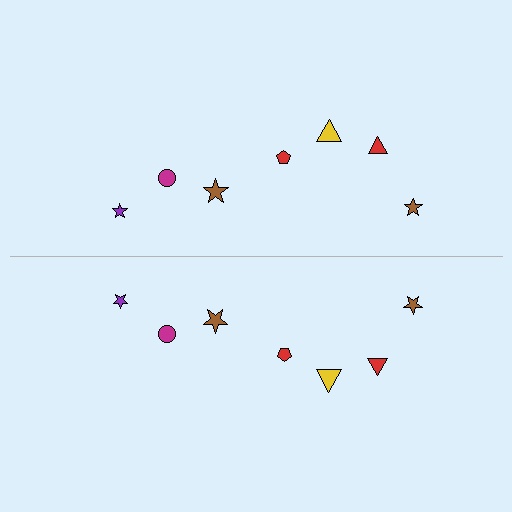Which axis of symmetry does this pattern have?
The pattern has a horizontal axis of symmetry running through the center of the image.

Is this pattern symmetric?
Yes, this pattern has bilateral (reflection) symmetry.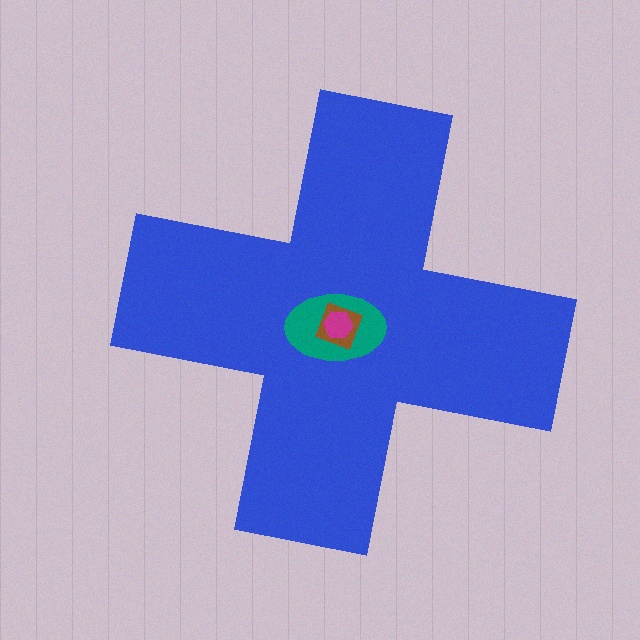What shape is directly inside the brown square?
The magenta hexagon.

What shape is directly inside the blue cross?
The teal ellipse.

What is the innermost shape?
The magenta hexagon.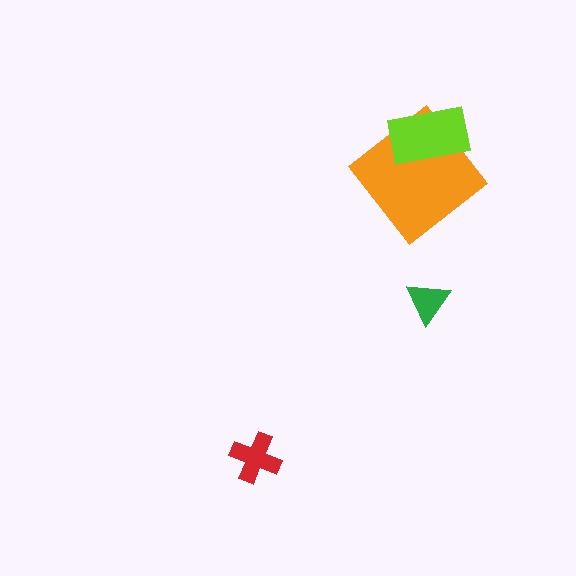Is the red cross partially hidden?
No, no other shape covers it.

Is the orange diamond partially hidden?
Yes, it is partially covered by another shape.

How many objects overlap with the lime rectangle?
1 object overlaps with the lime rectangle.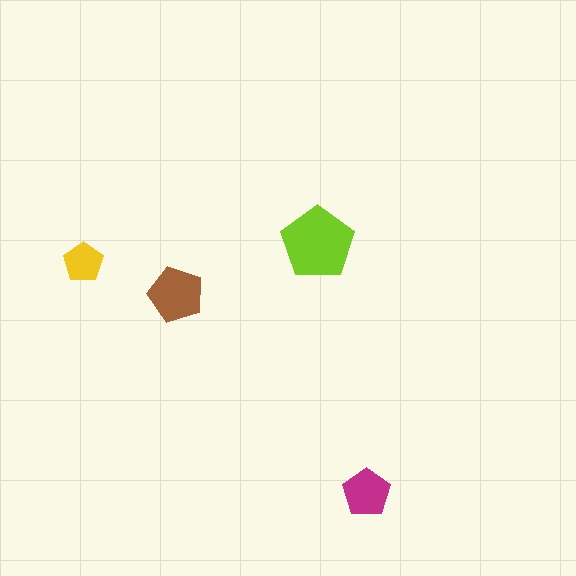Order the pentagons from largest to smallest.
the lime one, the brown one, the magenta one, the yellow one.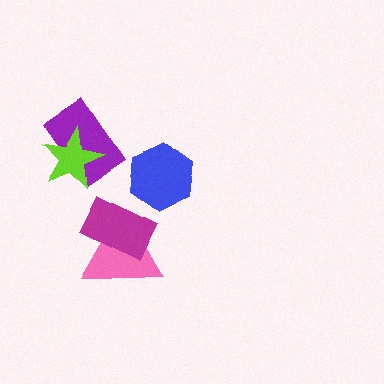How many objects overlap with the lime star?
1 object overlaps with the lime star.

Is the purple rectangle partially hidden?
Yes, it is partially covered by another shape.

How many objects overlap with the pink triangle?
1 object overlaps with the pink triangle.